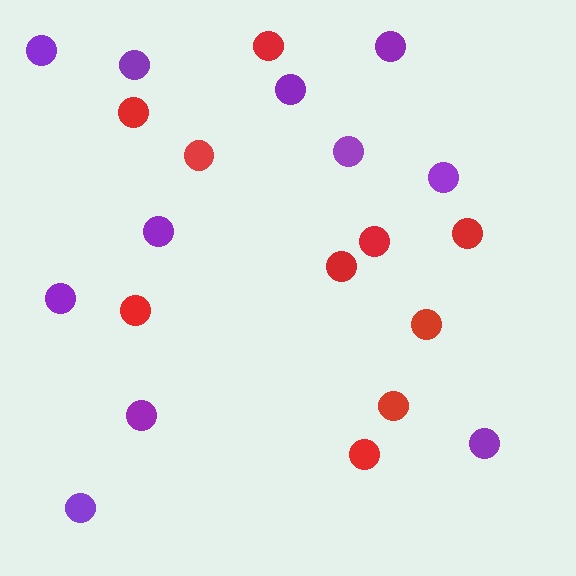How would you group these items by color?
There are 2 groups: one group of red circles (10) and one group of purple circles (11).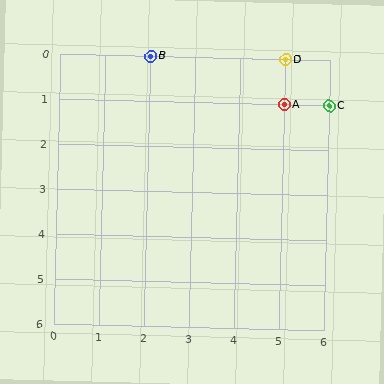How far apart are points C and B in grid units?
Points C and B are 4 columns and 1 row apart (about 4.1 grid units diagonally).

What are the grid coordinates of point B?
Point B is at grid coordinates (2, 0).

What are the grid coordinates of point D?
Point D is at grid coordinates (5, 0).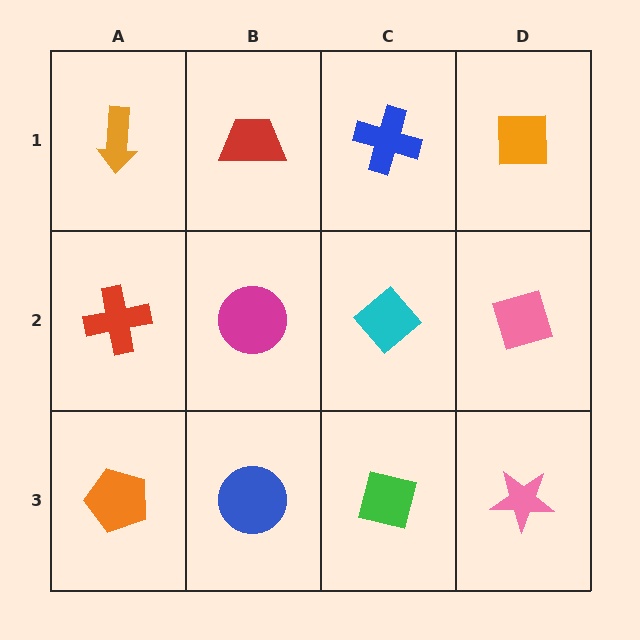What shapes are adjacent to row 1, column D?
A pink diamond (row 2, column D), a blue cross (row 1, column C).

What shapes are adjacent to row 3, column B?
A magenta circle (row 2, column B), an orange pentagon (row 3, column A), a green square (row 3, column C).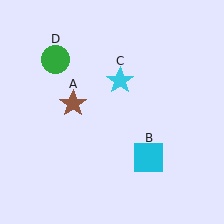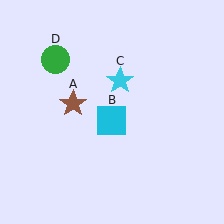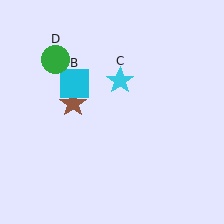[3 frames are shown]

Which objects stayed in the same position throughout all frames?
Brown star (object A) and cyan star (object C) and green circle (object D) remained stationary.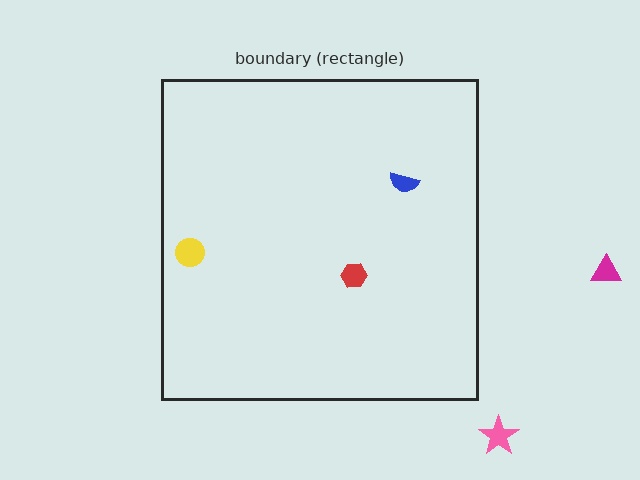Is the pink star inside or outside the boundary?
Outside.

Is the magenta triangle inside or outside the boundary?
Outside.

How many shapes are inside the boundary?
3 inside, 2 outside.